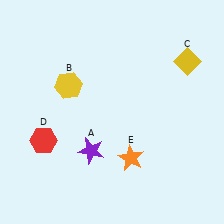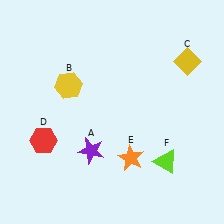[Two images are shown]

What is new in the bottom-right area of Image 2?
A lime triangle (F) was added in the bottom-right area of Image 2.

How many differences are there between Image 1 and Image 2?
There is 1 difference between the two images.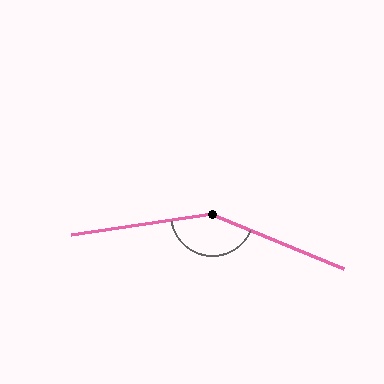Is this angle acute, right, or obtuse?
It is obtuse.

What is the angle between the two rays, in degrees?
Approximately 149 degrees.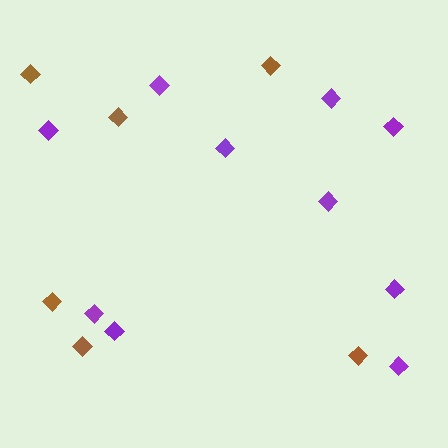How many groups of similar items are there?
There are 2 groups: one group of purple diamonds (10) and one group of brown diamonds (6).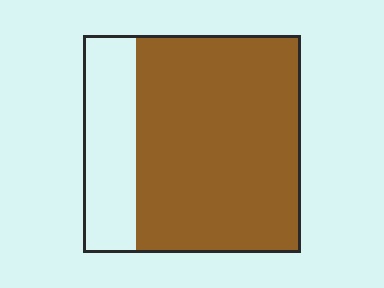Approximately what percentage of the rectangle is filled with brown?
Approximately 75%.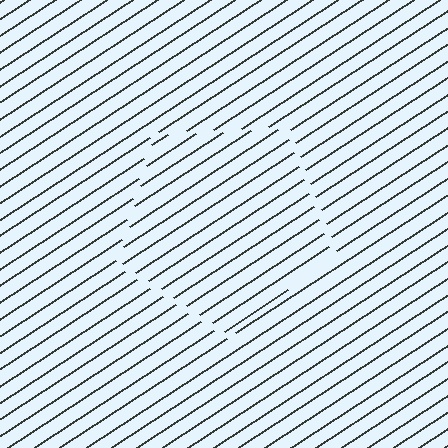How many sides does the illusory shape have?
5 sides — the line-ends trace a pentagon.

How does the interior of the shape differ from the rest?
The interior of the shape contains the same grating, shifted by half a period — the contour is defined by the phase discontinuity where line-ends from the inner and outer gratings abut.